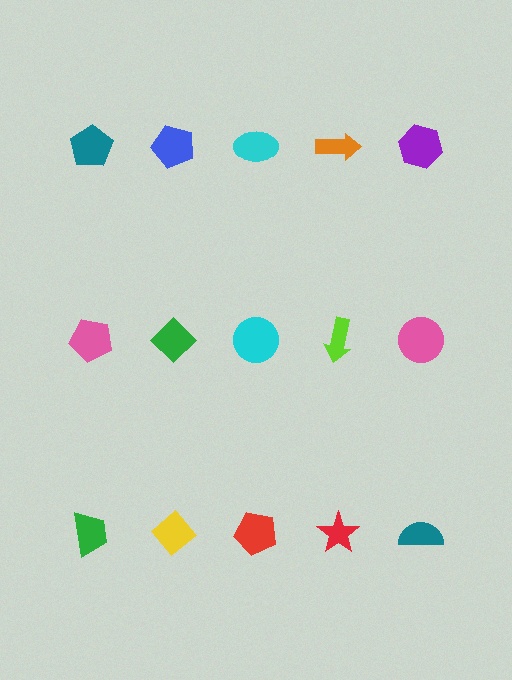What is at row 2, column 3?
A cyan circle.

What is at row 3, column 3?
A red pentagon.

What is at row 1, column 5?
A purple hexagon.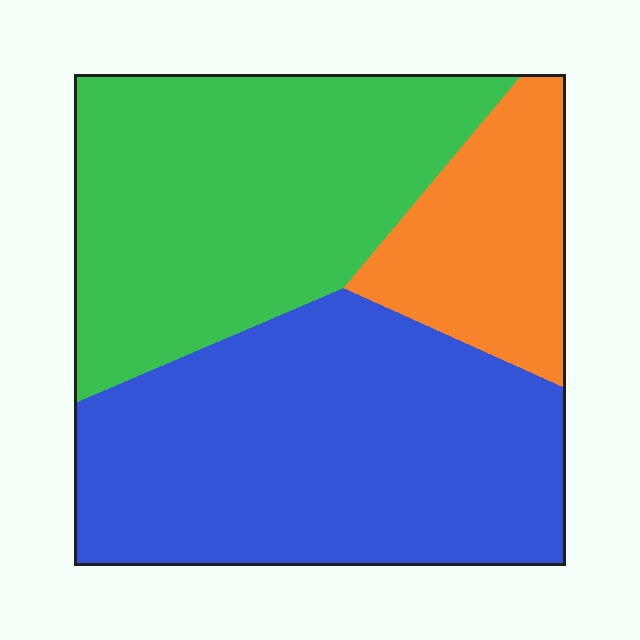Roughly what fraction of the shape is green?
Green covers about 40% of the shape.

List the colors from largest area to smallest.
From largest to smallest: blue, green, orange.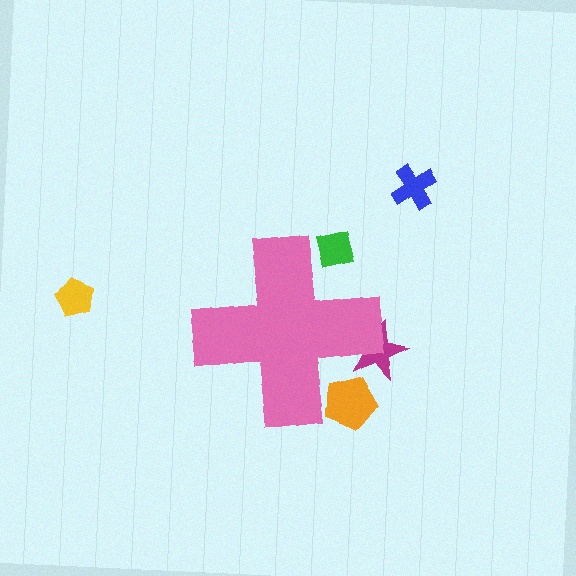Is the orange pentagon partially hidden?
Yes, the orange pentagon is partially hidden behind the pink cross.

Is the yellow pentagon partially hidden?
No, the yellow pentagon is fully visible.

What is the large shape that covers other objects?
A pink cross.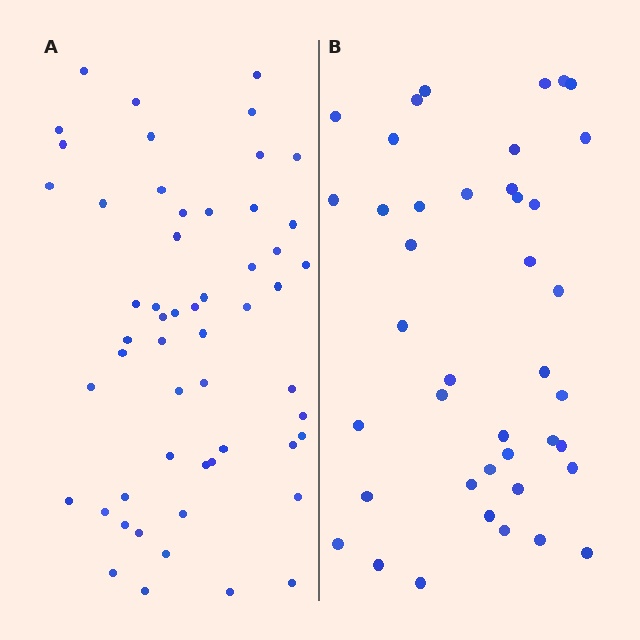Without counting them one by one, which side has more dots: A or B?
Region A (the left region) has more dots.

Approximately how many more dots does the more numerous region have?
Region A has approximately 15 more dots than region B.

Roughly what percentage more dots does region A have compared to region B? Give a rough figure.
About 35% more.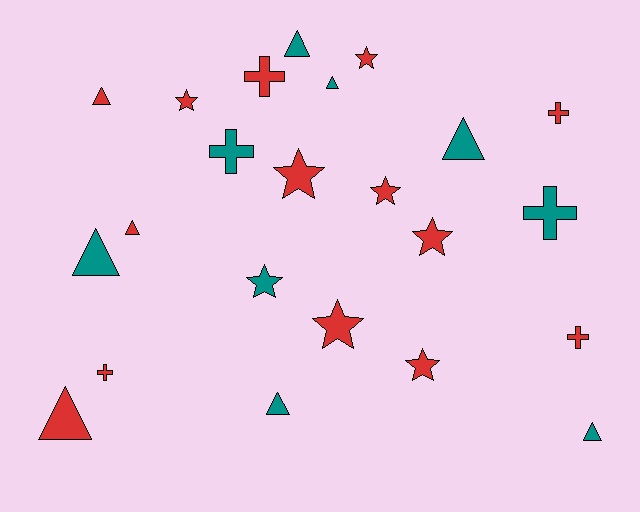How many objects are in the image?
There are 23 objects.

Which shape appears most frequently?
Triangle, with 9 objects.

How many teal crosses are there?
There are 2 teal crosses.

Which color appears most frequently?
Red, with 14 objects.